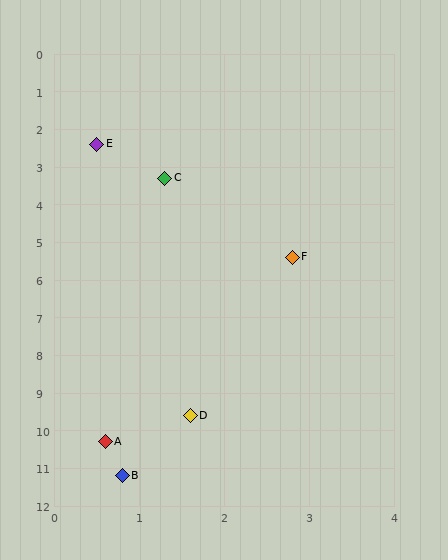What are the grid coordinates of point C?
Point C is at approximately (1.3, 3.3).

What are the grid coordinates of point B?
Point B is at approximately (0.8, 11.2).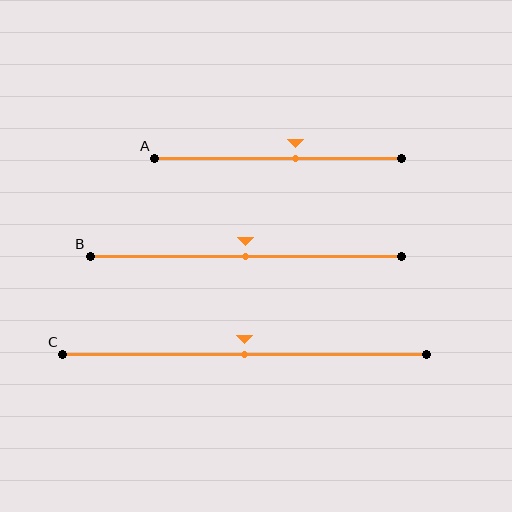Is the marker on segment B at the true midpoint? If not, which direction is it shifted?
Yes, the marker on segment B is at the true midpoint.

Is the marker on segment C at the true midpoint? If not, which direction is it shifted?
Yes, the marker on segment C is at the true midpoint.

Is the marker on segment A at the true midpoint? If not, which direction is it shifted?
No, the marker on segment A is shifted to the right by about 7% of the segment length.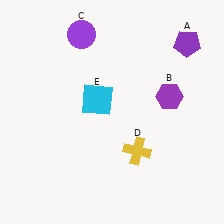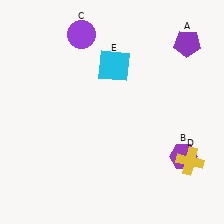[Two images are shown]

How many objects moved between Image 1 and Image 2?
3 objects moved between the two images.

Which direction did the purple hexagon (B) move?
The purple hexagon (B) moved down.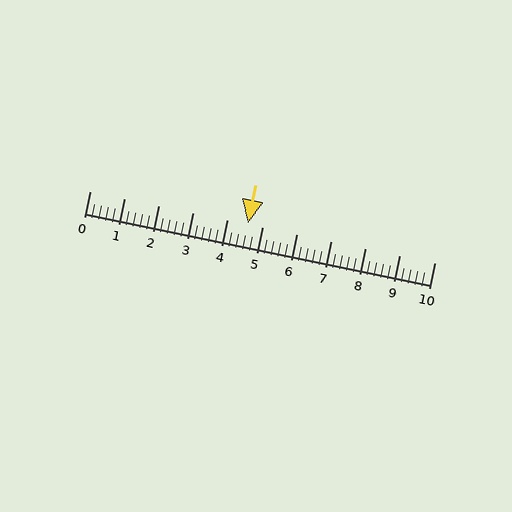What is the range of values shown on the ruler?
The ruler shows values from 0 to 10.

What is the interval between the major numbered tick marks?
The major tick marks are spaced 1 units apart.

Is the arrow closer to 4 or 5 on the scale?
The arrow is closer to 5.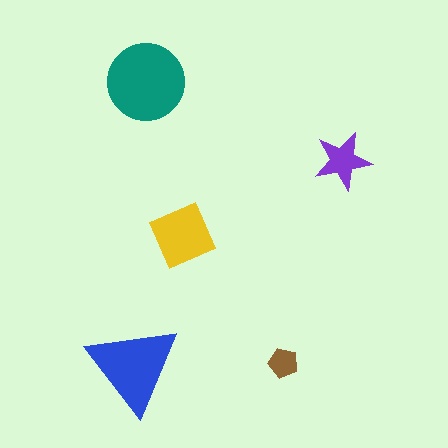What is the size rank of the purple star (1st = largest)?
4th.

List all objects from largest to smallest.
The teal circle, the blue triangle, the yellow diamond, the purple star, the brown pentagon.